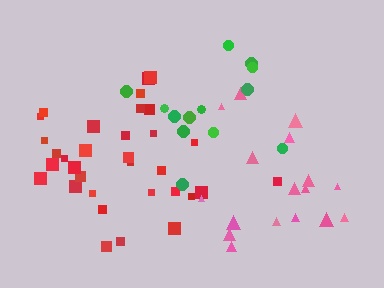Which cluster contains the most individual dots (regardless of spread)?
Red (35).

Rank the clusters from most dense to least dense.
pink, green, red.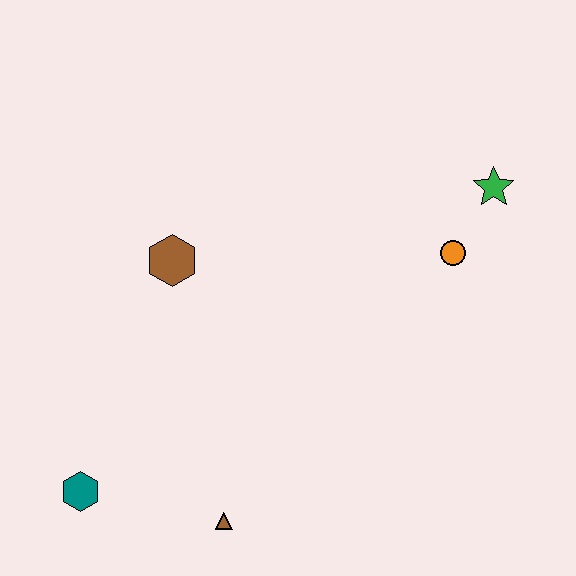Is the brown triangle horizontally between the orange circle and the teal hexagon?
Yes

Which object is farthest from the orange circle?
The teal hexagon is farthest from the orange circle.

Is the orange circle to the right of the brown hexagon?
Yes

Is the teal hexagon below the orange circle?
Yes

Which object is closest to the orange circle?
The green star is closest to the orange circle.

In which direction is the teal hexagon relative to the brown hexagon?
The teal hexagon is below the brown hexagon.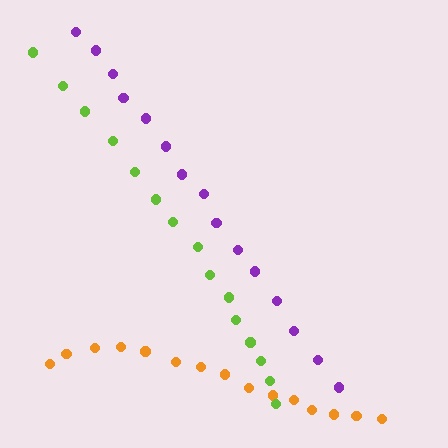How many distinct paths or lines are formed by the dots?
There are 3 distinct paths.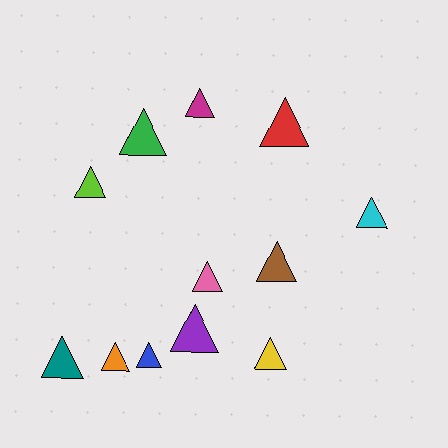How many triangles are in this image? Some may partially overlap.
There are 12 triangles.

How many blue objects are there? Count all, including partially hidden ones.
There is 1 blue object.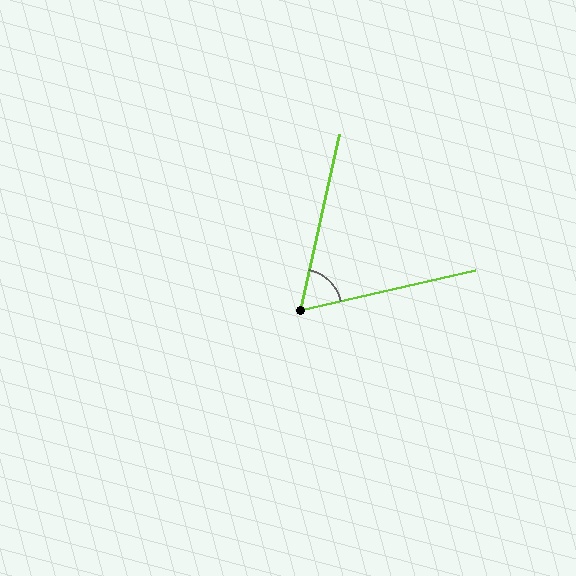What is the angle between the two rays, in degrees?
Approximately 64 degrees.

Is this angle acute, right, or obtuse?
It is acute.